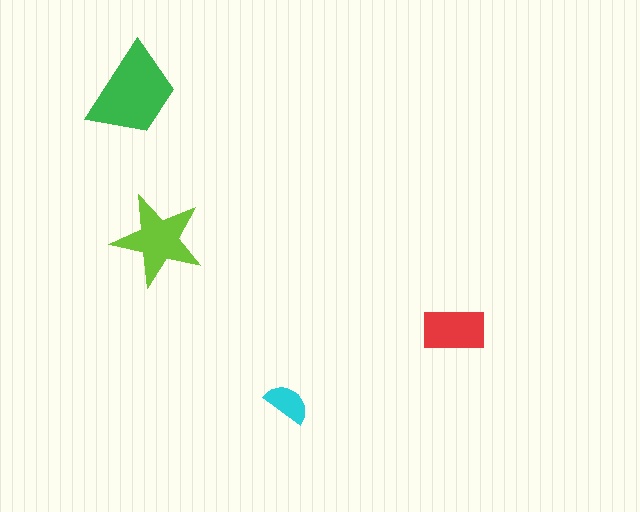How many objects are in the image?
There are 4 objects in the image.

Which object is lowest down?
The cyan semicircle is bottommost.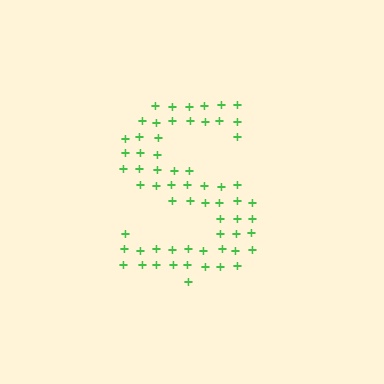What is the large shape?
The large shape is the letter S.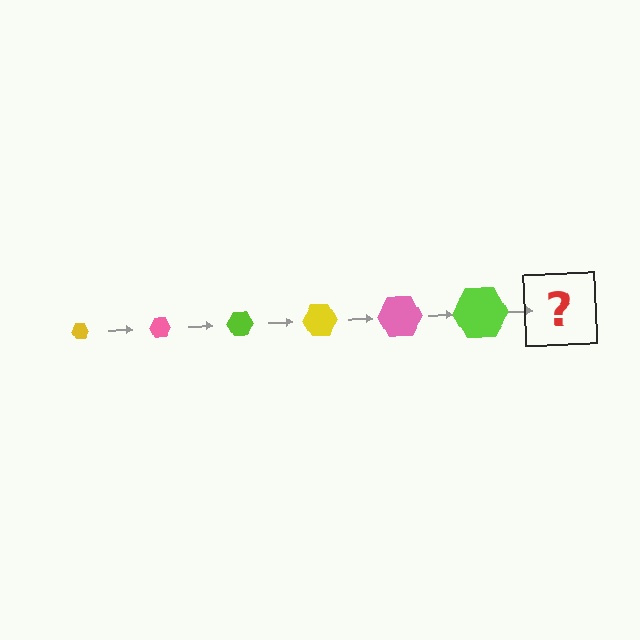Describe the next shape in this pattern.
It should be a yellow hexagon, larger than the previous one.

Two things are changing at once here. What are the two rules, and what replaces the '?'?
The two rules are that the hexagon grows larger each step and the color cycles through yellow, pink, and lime. The '?' should be a yellow hexagon, larger than the previous one.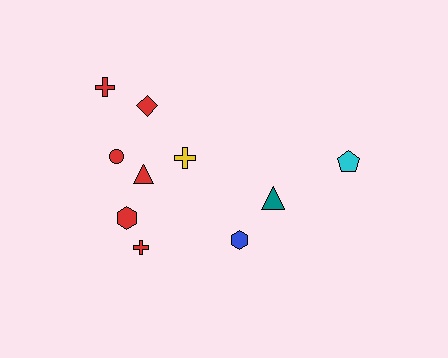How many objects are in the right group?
There are 3 objects.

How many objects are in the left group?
There are 7 objects.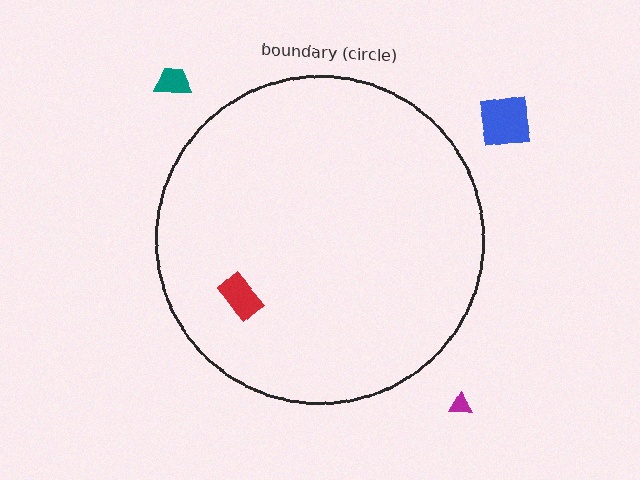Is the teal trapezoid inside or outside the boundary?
Outside.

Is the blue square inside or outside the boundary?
Outside.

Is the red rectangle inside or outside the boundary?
Inside.